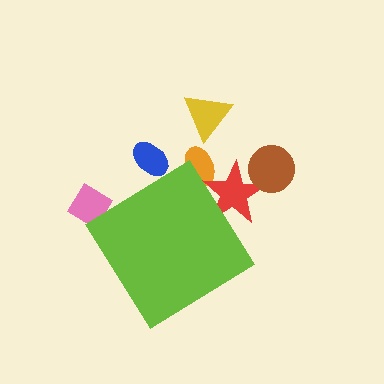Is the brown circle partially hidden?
No, the brown circle is fully visible.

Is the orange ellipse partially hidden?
Yes, the orange ellipse is partially hidden behind the lime diamond.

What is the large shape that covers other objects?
A lime diamond.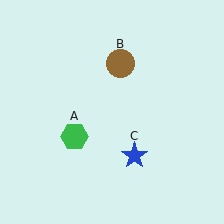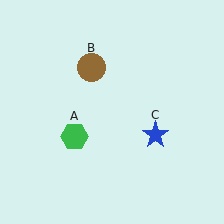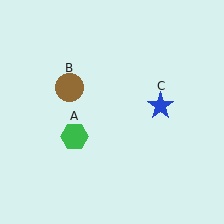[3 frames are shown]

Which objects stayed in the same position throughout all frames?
Green hexagon (object A) remained stationary.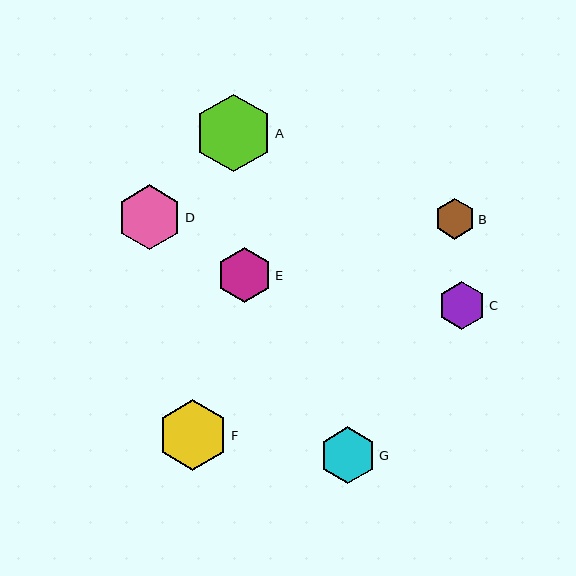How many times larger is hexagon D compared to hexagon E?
Hexagon D is approximately 1.2 times the size of hexagon E.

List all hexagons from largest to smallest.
From largest to smallest: A, F, D, G, E, C, B.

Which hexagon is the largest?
Hexagon A is the largest with a size of approximately 78 pixels.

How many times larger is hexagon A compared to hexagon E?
Hexagon A is approximately 1.4 times the size of hexagon E.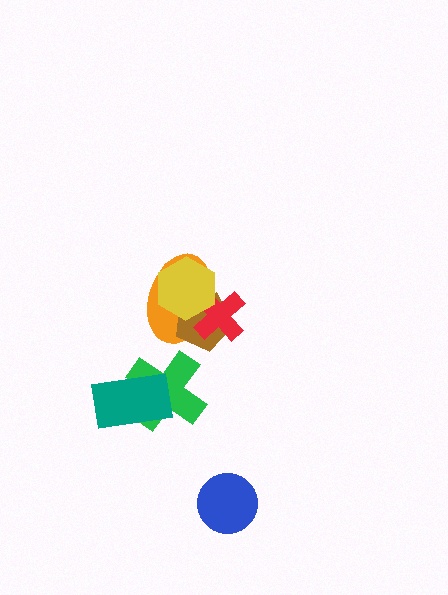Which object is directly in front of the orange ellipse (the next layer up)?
The brown pentagon is directly in front of the orange ellipse.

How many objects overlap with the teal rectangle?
1 object overlaps with the teal rectangle.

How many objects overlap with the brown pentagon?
3 objects overlap with the brown pentagon.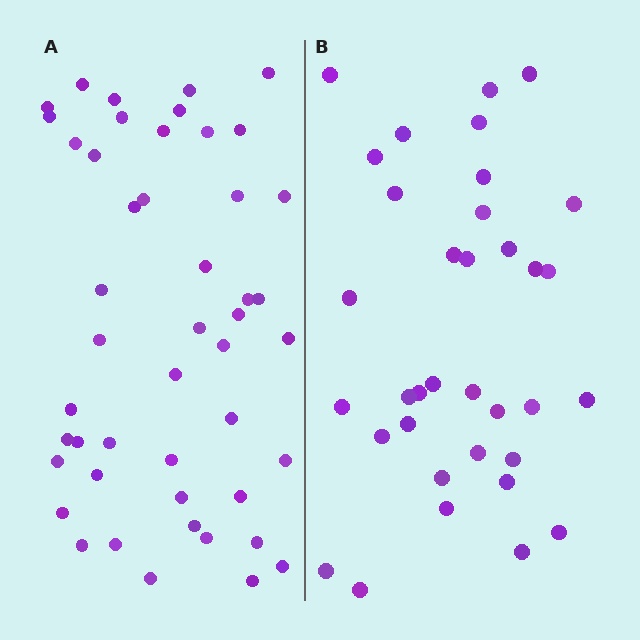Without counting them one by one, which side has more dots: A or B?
Region A (the left region) has more dots.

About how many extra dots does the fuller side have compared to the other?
Region A has roughly 12 or so more dots than region B.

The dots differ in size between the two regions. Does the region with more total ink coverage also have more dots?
No. Region B has more total ink coverage because its dots are larger, but region A actually contains more individual dots. Total area can be misleading — the number of items is what matters here.